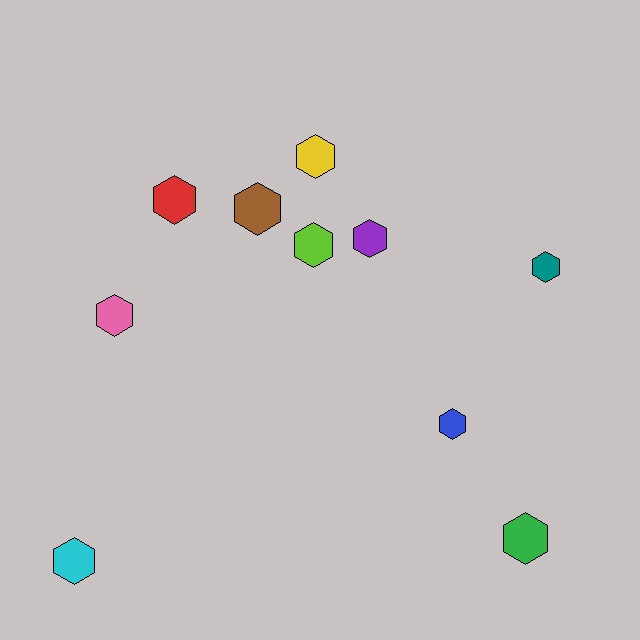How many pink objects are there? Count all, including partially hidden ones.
There is 1 pink object.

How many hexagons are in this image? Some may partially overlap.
There are 10 hexagons.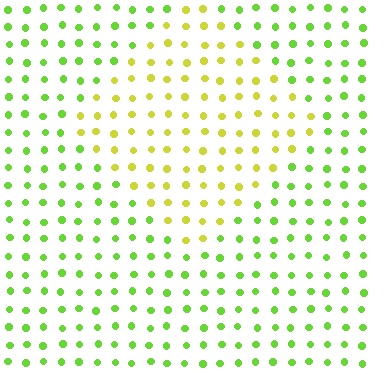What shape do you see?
I see a diamond.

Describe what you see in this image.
The image is filled with small lime elements in a uniform arrangement. A diamond-shaped region is visible where the elements are tinted to a slightly different hue, forming a subtle color boundary.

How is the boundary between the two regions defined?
The boundary is defined purely by a slight shift in hue (about 38 degrees). Spacing, size, and orientation are identical on both sides.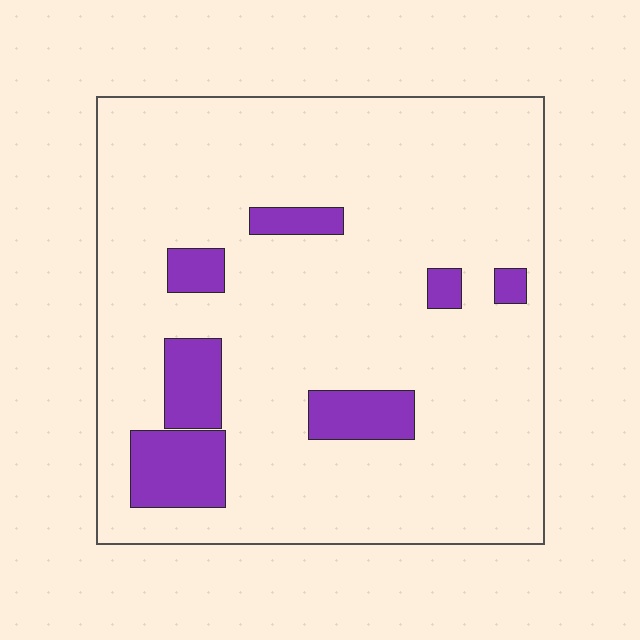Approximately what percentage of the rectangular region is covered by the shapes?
Approximately 15%.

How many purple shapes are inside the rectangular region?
7.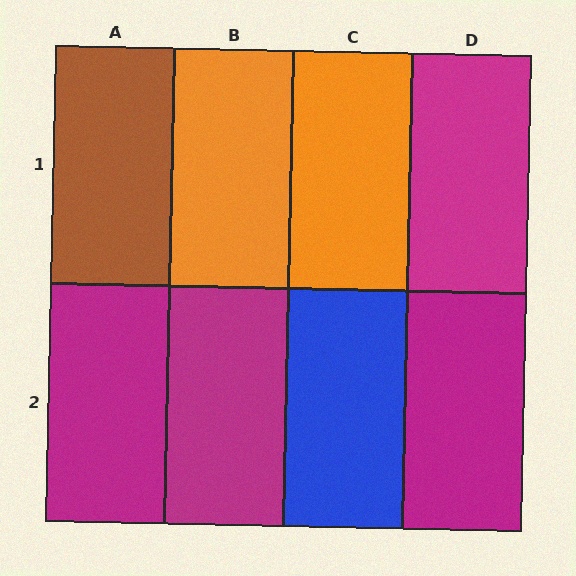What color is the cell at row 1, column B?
Orange.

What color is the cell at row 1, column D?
Magenta.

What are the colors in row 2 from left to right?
Magenta, magenta, blue, magenta.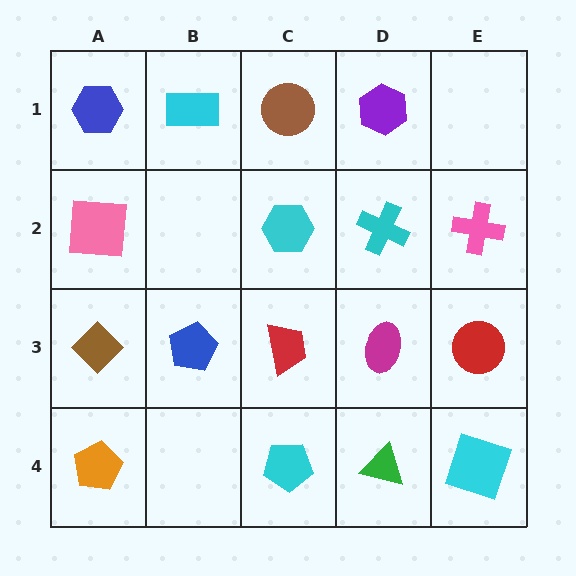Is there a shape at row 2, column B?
No, that cell is empty.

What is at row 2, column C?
A cyan hexagon.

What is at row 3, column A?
A brown diamond.